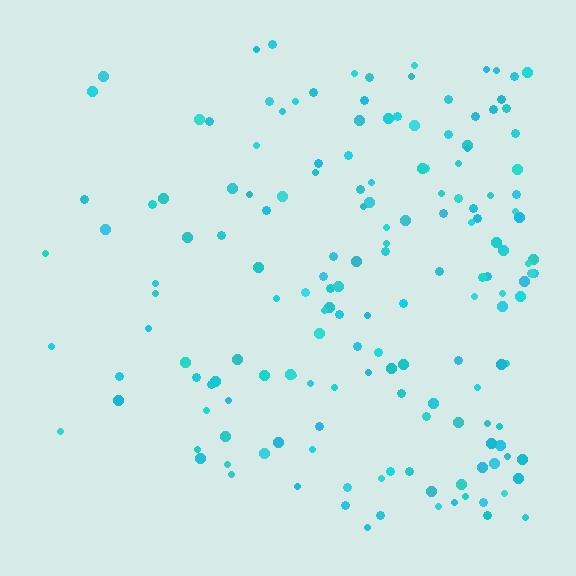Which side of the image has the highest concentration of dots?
The right.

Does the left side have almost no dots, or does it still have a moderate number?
Still a moderate number, just noticeably fewer than the right.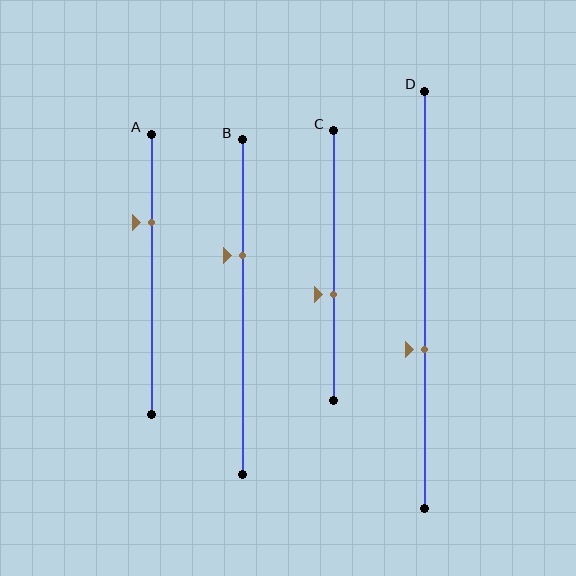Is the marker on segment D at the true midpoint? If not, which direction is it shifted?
No, the marker on segment D is shifted downward by about 12% of the segment length.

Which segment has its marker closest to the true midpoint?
Segment C has its marker closest to the true midpoint.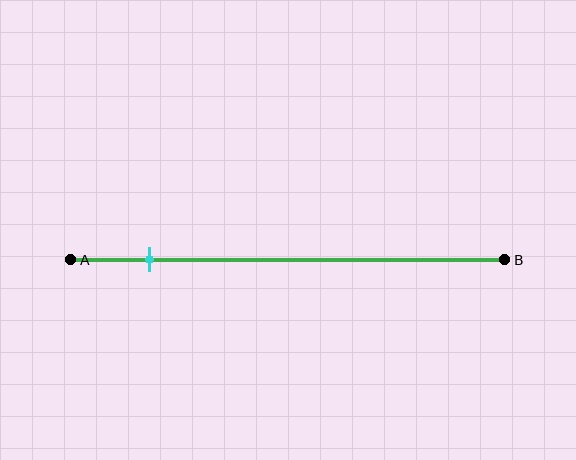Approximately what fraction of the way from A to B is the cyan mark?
The cyan mark is approximately 20% of the way from A to B.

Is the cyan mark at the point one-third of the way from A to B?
No, the mark is at about 20% from A, not at the 33% one-third point.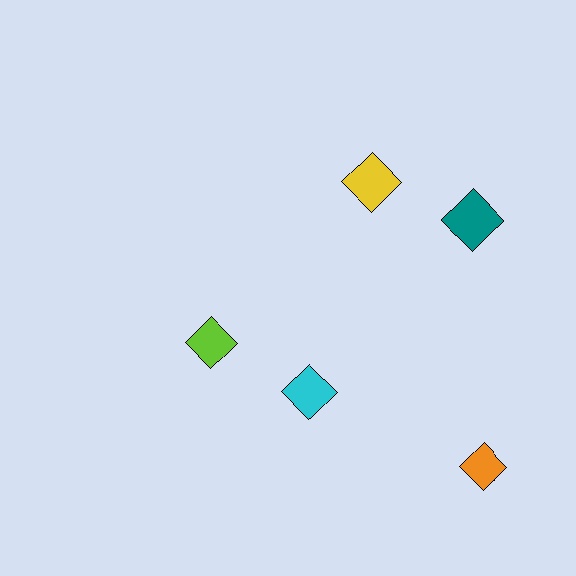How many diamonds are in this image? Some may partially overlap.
There are 5 diamonds.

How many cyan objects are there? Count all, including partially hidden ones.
There is 1 cyan object.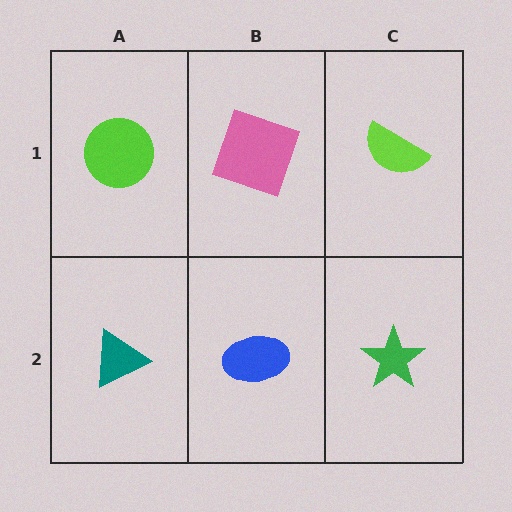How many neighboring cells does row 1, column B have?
3.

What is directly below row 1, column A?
A teal triangle.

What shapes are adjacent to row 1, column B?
A blue ellipse (row 2, column B), a lime circle (row 1, column A), a lime semicircle (row 1, column C).